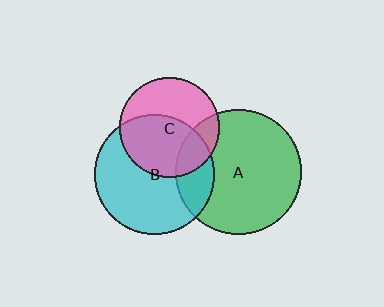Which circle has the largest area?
Circle A (green).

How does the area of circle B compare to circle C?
Approximately 1.4 times.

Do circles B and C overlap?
Yes.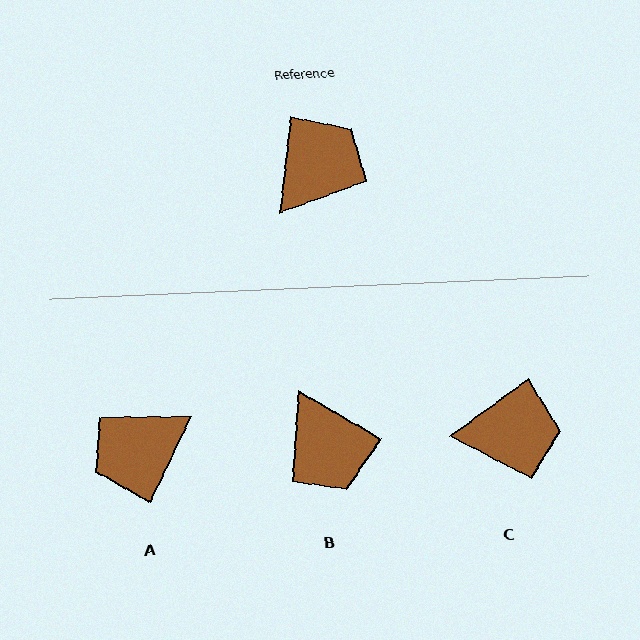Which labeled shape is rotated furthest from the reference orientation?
A, about 161 degrees away.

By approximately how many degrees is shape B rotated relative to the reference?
Approximately 114 degrees clockwise.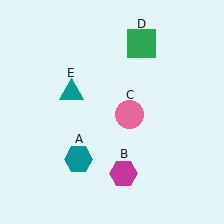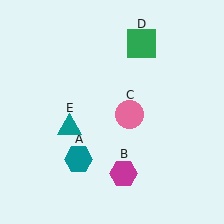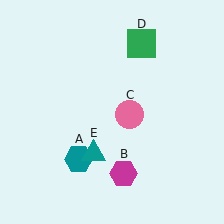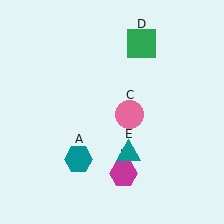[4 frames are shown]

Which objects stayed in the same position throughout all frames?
Teal hexagon (object A) and magenta hexagon (object B) and pink circle (object C) and green square (object D) remained stationary.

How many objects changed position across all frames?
1 object changed position: teal triangle (object E).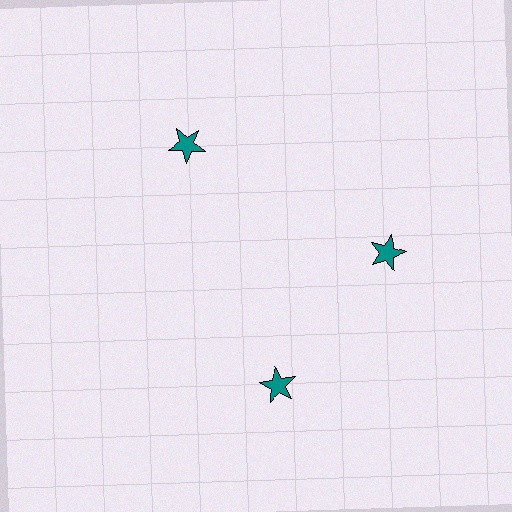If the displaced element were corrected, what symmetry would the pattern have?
It would have 3-fold rotational symmetry — the pattern would map onto itself every 120 degrees.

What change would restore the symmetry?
The symmetry would be restored by rotating it back into even spacing with its neighbors so that all 3 stars sit at equal angles and equal distance from the center.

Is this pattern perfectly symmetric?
No. The 3 teal stars are arranged in a ring, but one element near the 7 o'clock position is rotated out of alignment along the ring, breaking the 3-fold rotational symmetry.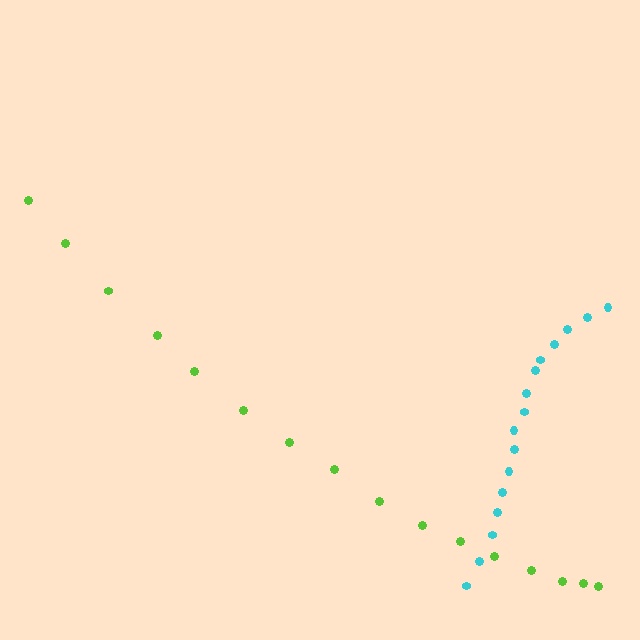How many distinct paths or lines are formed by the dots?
There are 2 distinct paths.